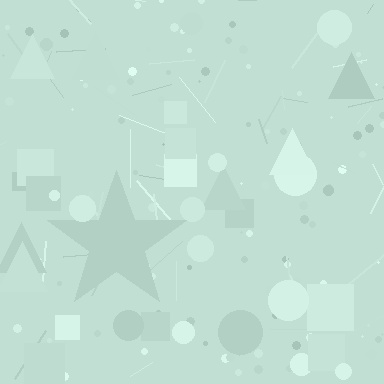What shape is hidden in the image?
A star is hidden in the image.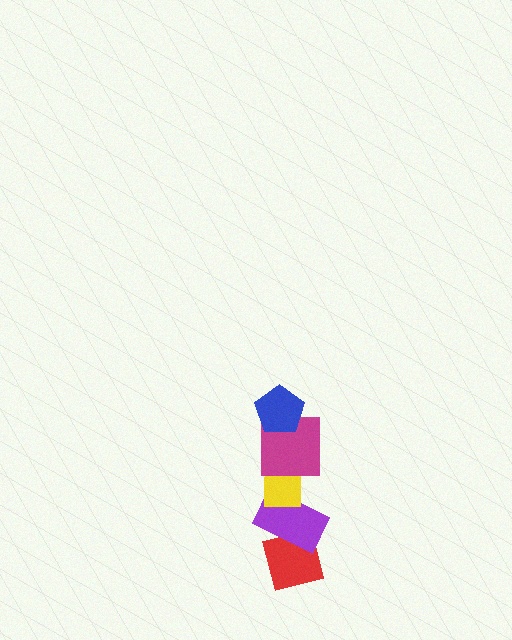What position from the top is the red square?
The red square is 5th from the top.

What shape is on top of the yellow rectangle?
The magenta square is on top of the yellow rectangle.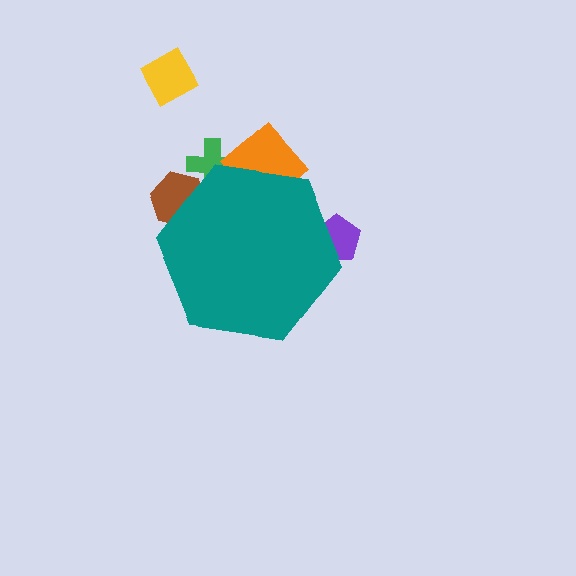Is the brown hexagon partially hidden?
Yes, the brown hexagon is partially hidden behind the teal hexagon.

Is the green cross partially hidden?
Yes, the green cross is partially hidden behind the teal hexagon.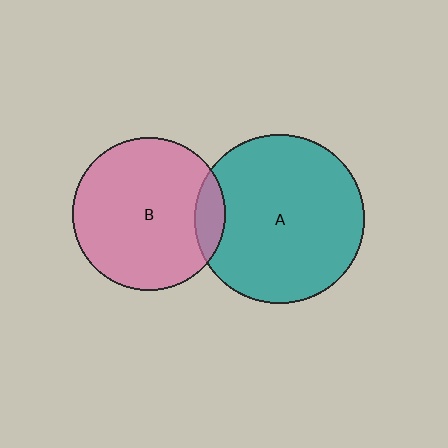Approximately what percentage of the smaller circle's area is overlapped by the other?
Approximately 10%.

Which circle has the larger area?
Circle A (teal).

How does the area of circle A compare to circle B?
Approximately 1.2 times.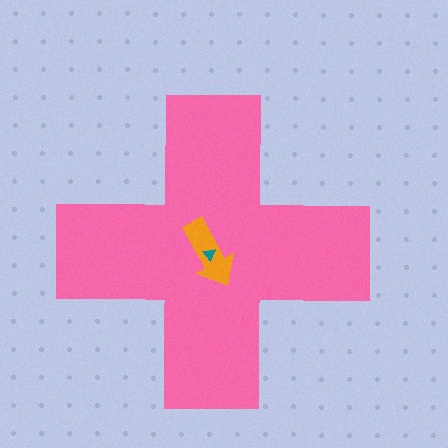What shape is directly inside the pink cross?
The orange arrow.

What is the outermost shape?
The pink cross.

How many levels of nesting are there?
3.